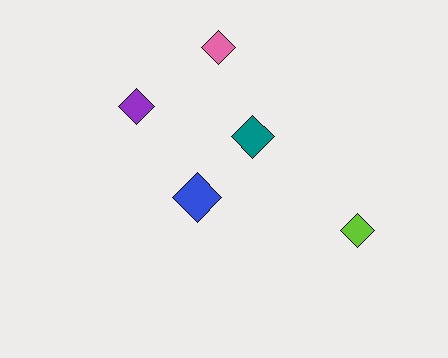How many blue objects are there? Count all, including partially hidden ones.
There is 1 blue object.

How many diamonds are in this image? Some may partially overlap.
There are 5 diamonds.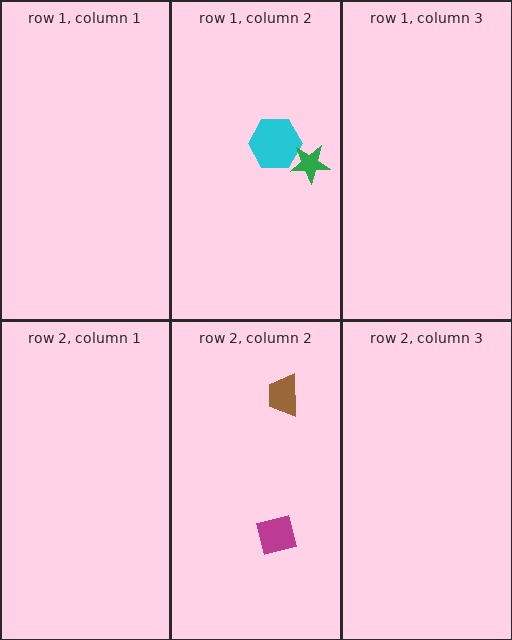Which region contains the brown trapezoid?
The row 2, column 2 region.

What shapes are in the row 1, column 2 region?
The cyan hexagon, the green star.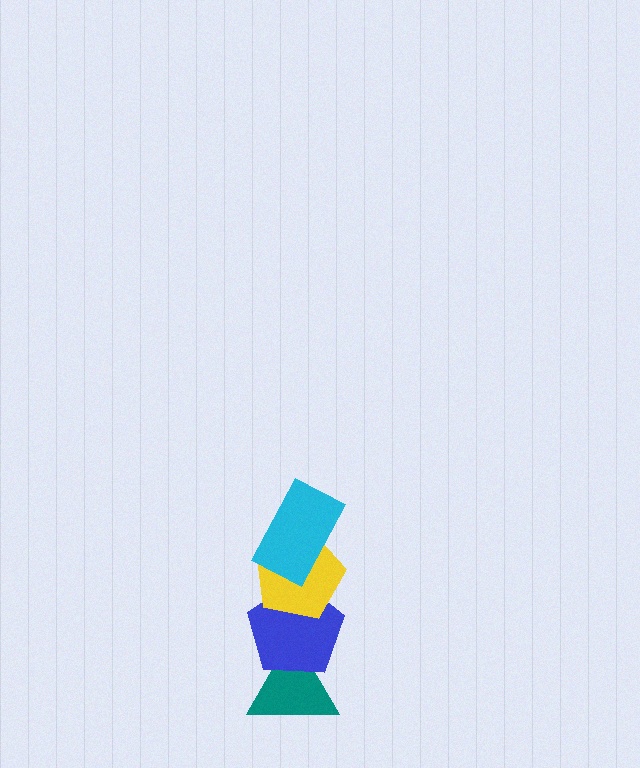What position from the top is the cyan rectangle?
The cyan rectangle is 1st from the top.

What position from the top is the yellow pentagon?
The yellow pentagon is 2nd from the top.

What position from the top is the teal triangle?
The teal triangle is 4th from the top.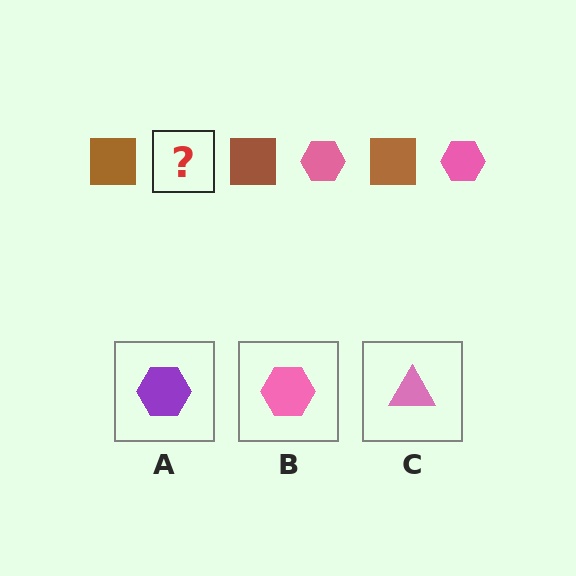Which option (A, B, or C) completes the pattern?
B.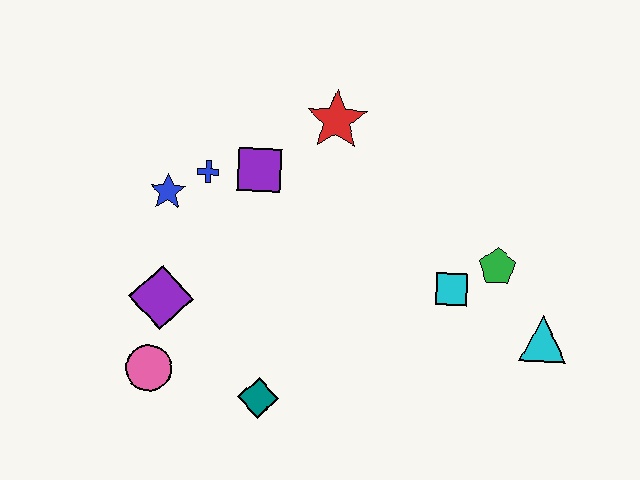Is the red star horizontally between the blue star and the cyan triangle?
Yes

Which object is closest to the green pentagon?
The cyan square is closest to the green pentagon.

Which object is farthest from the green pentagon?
The pink circle is farthest from the green pentagon.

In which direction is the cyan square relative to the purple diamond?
The cyan square is to the right of the purple diamond.